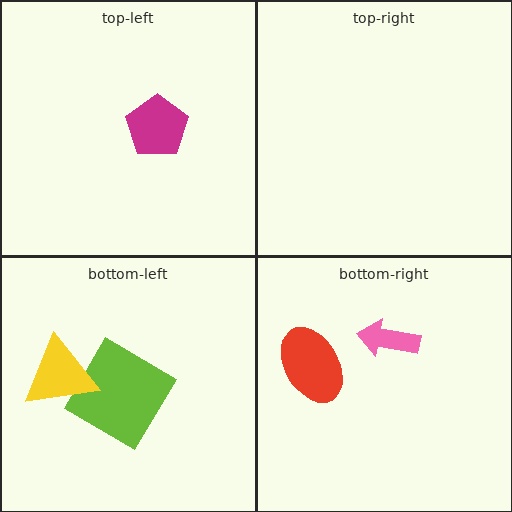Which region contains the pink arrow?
The bottom-right region.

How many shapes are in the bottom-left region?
2.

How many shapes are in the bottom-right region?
2.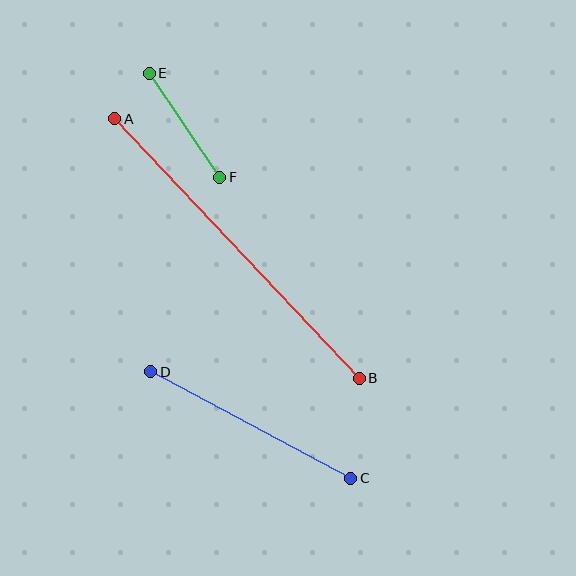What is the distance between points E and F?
The distance is approximately 126 pixels.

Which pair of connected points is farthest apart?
Points A and B are farthest apart.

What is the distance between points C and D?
The distance is approximately 226 pixels.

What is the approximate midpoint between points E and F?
The midpoint is at approximately (184, 125) pixels.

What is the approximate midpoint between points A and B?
The midpoint is at approximately (237, 249) pixels.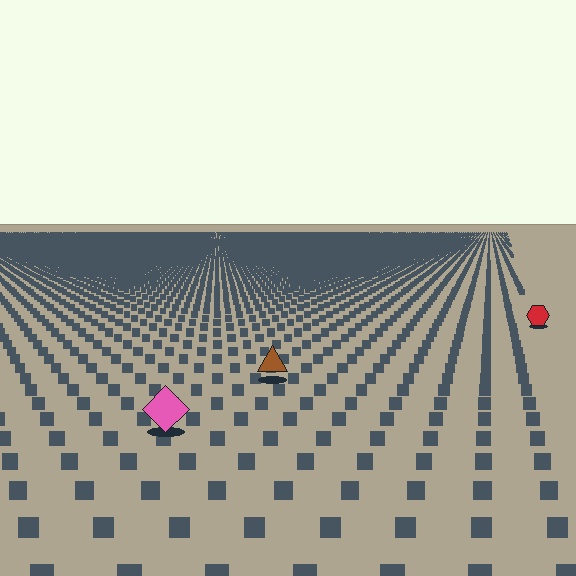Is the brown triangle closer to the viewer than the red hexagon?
Yes. The brown triangle is closer — you can tell from the texture gradient: the ground texture is coarser near it.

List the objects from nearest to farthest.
From nearest to farthest: the pink diamond, the brown triangle, the red hexagon.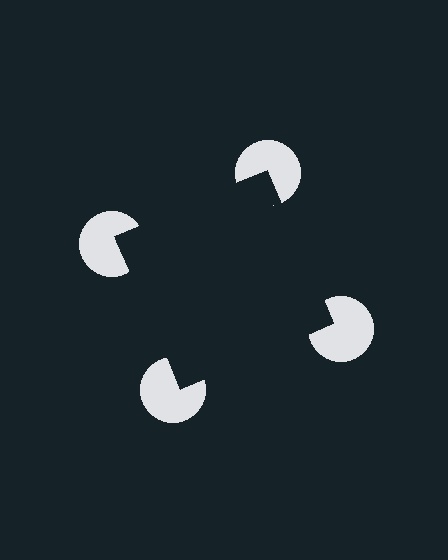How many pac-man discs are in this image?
There are 4 — one at each vertex of the illusory square.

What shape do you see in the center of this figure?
An illusory square — its edges are inferred from the aligned wedge cuts in the pac-man discs, not physically drawn.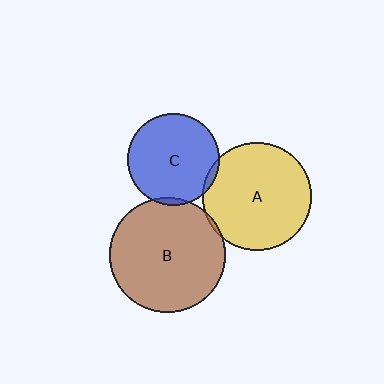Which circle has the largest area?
Circle B (brown).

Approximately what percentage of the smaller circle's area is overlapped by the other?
Approximately 5%.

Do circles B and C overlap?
Yes.